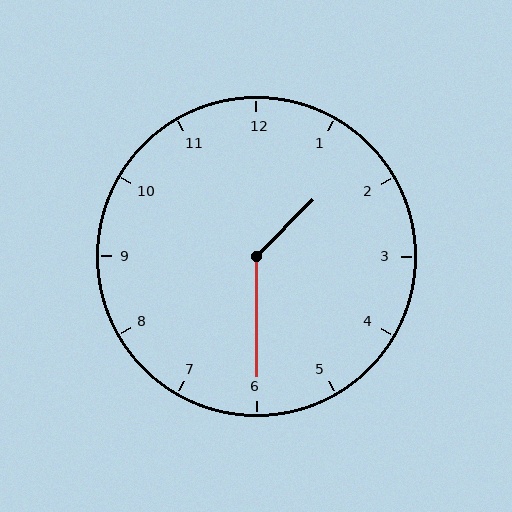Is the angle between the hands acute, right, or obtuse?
It is obtuse.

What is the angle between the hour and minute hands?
Approximately 135 degrees.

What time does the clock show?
1:30.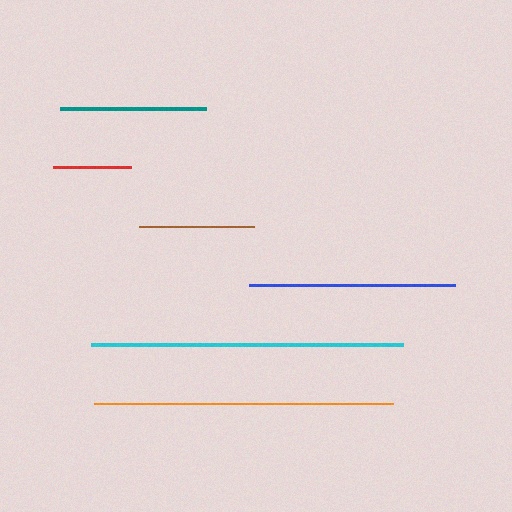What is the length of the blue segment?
The blue segment is approximately 206 pixels long.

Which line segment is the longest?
The cyan line is the longest at approximately 312 pixels.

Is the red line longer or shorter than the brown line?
The brown line is longer than the red line.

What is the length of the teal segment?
The teal segment is approximately 147 pixels long.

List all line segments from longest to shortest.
From longest to shortest: cyan, orange, blue, teal, brown, red.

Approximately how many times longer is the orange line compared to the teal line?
The orange line is approximately 2.0 times the length of the teal line.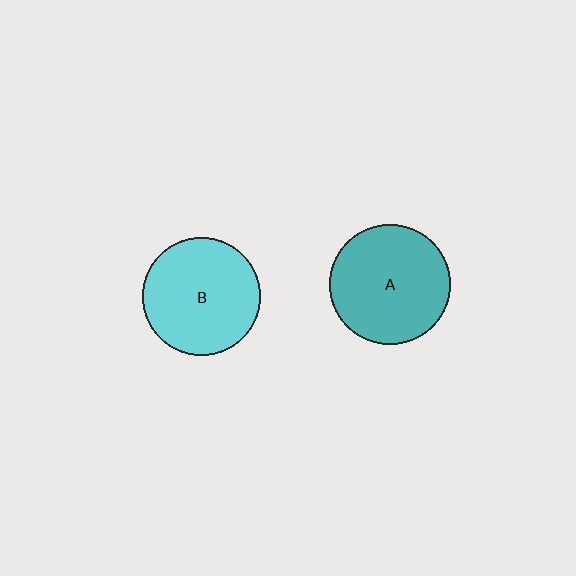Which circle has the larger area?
Circle A (teal).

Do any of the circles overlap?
No, none of the circles overlap.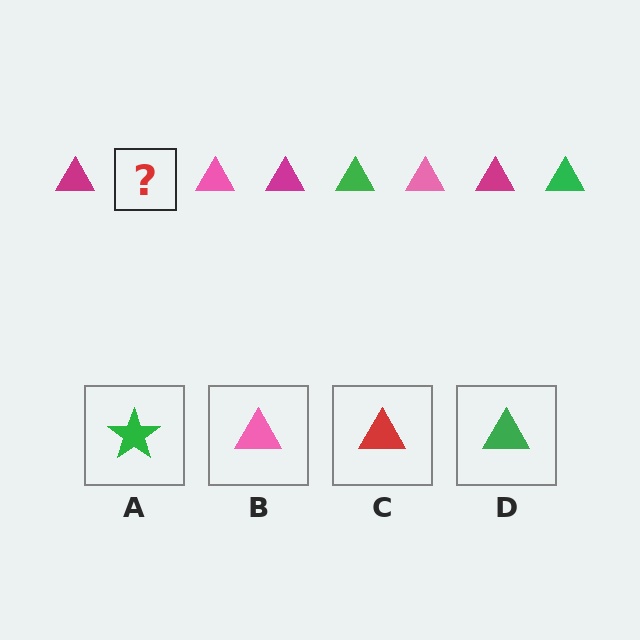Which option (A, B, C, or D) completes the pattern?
D.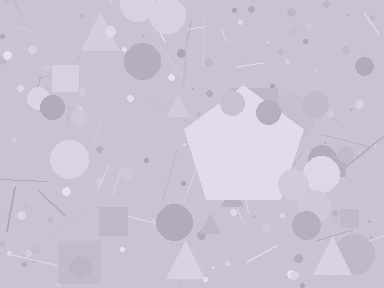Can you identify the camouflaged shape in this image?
The camouflaged shape is a pentagon.